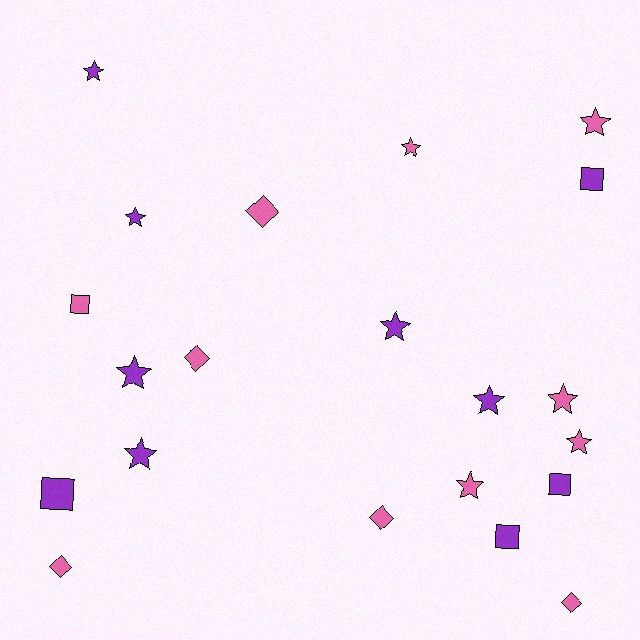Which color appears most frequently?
Pink, with 11 objects.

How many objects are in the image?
There are 21 objects.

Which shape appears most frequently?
Star, with 11 objects.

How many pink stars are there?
There are 5 pink stars.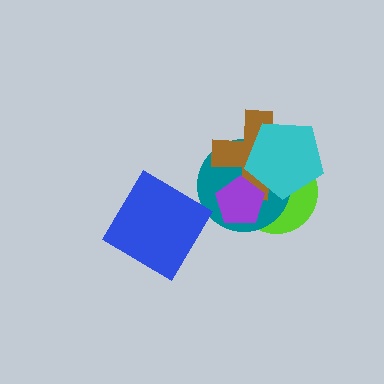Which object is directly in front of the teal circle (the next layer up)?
The brown cross is directly in front of the teal circle.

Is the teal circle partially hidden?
Yes, it is partially covered by another shape.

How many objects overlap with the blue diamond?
0 objects overlap with the blue diamond.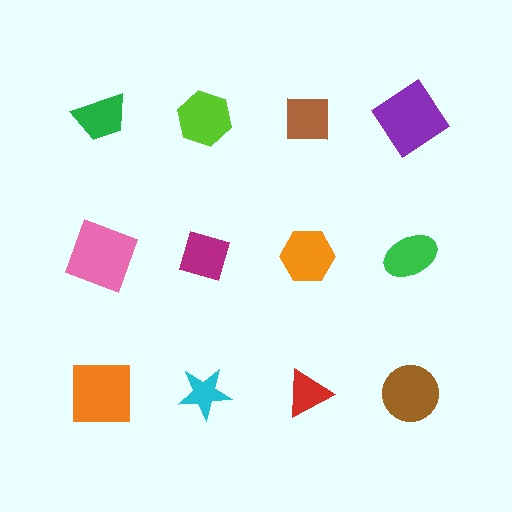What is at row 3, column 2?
A cyan star.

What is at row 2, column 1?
A pink square.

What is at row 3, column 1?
An orange square.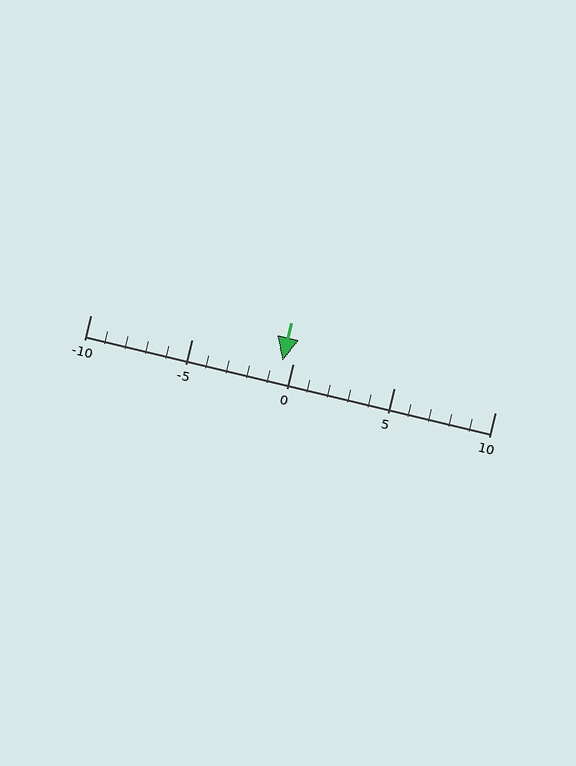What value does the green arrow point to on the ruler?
The green arrow points to approximately 0.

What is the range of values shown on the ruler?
The ruler shows values from -10 to 10.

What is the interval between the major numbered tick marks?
The major tick marks are spaced 5 units apart.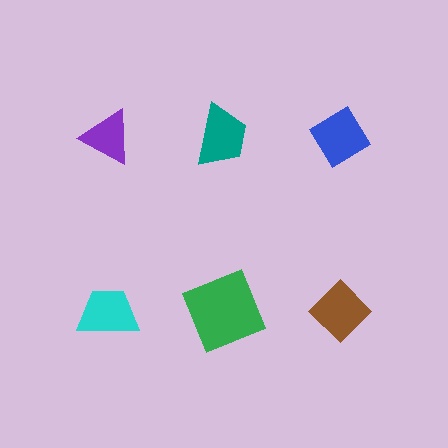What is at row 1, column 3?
A blue diamond.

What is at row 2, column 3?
A brown diamond.